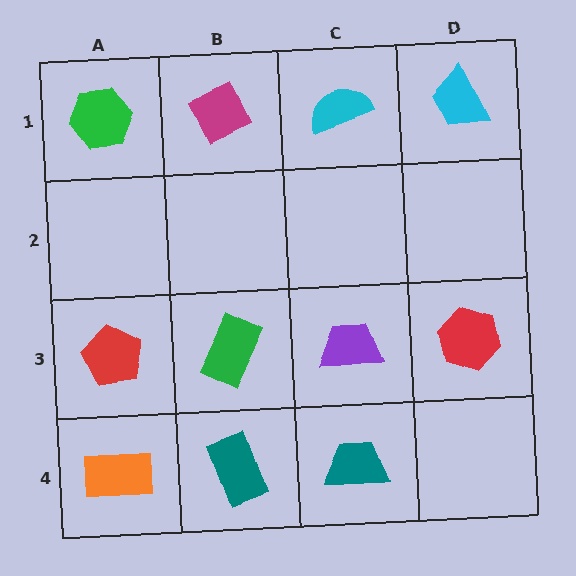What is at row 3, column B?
A green rectangle.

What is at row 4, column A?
An orange rectangle.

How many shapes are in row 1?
4 shapes.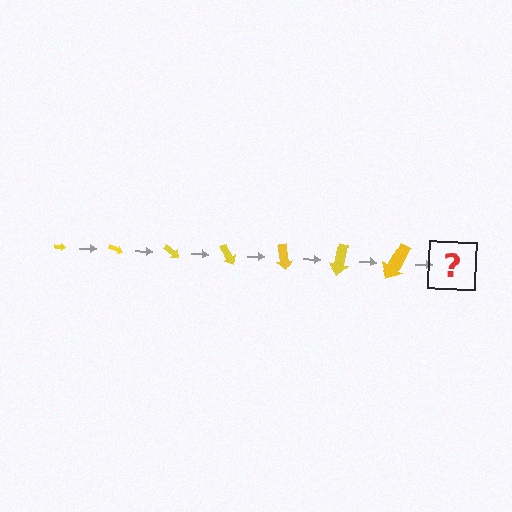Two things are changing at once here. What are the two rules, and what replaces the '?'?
The two rules are that the arrow grows larger each step and it rotates 20 degrees each step. The '?' should be an arrow, larger than the previous one and rotated 140 degrees from the start.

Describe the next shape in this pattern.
It should be an arrow, larger than the previous one and rotated 140 degrees from the start.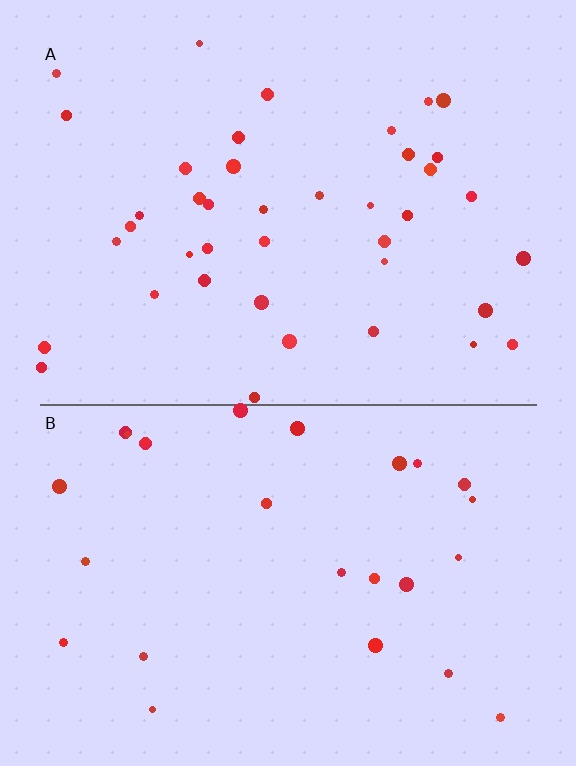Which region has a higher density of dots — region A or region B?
A (the top).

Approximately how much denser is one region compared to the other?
Approximately 1.5× — region A over region B.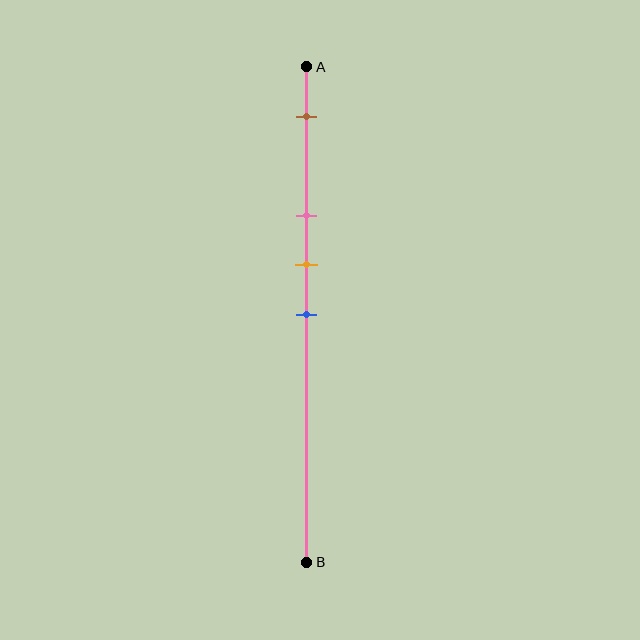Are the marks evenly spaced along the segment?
No, the marks are not evenly spaced.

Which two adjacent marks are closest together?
The orange and blue marks are the closest adjacent pair.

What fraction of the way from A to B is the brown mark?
The brown mark is approximately 10% (0.1) of the way from A to B.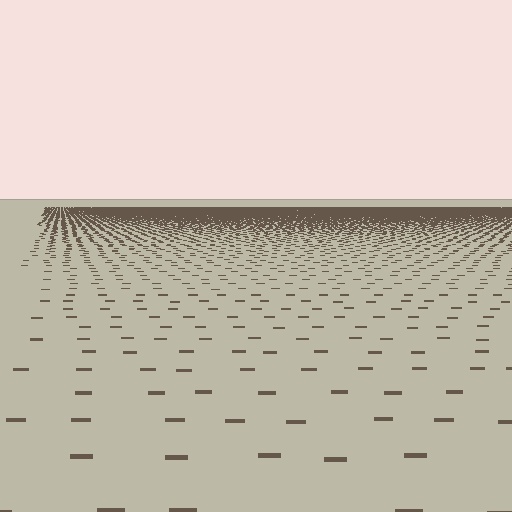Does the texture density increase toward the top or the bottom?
Density increases toward the top.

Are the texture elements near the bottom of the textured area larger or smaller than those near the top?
Larger. Near the bottom, elements are closer to the viewer and appear at a bigger on-screen size.